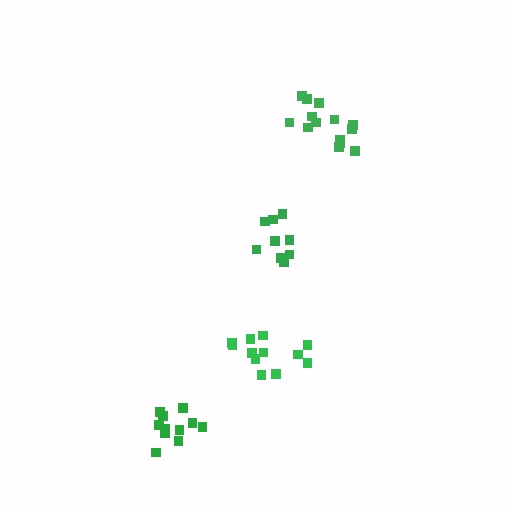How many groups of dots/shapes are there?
There are 4 groups.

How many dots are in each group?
Group 1: 9 dots, Group 2: 11 dots, Group 3: 14 dots, Group 4: 12 dots (46 total).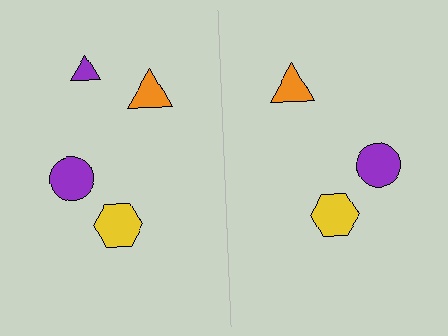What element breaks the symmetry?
A purple triangle is missing from the right side.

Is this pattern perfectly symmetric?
No, the pattern is not perfectly symmetric. A purple triangle is missing from the right side.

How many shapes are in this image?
There are 7 shapes in this image.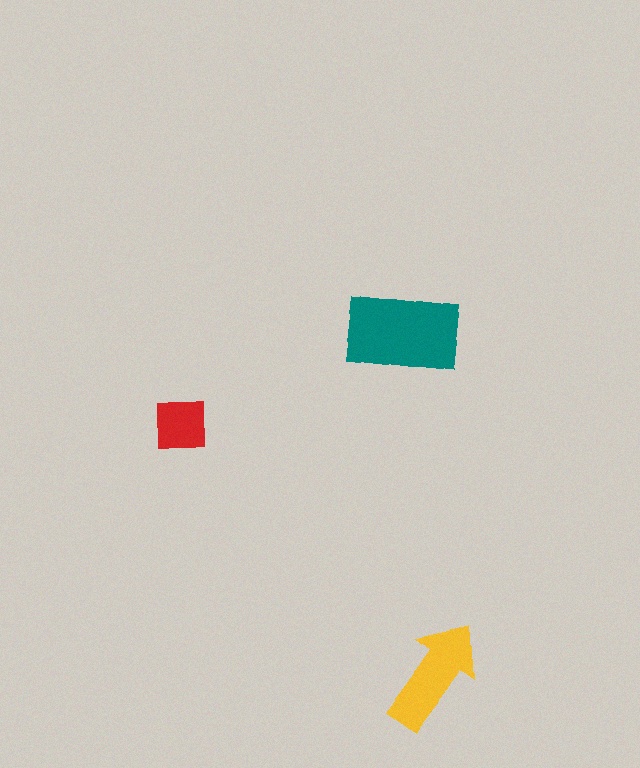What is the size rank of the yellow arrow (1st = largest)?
2nd.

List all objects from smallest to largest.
The red square, the yellow arrow, the teal rectangle.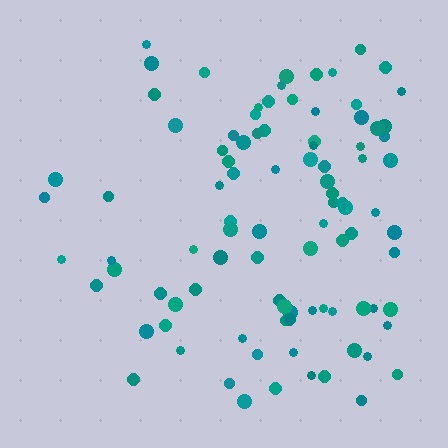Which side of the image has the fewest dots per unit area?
The left.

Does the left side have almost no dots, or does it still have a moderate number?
Still a moderate number, just noticeably fewer than the right.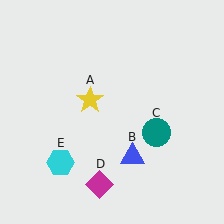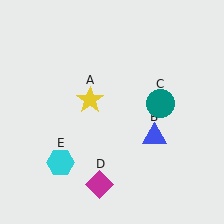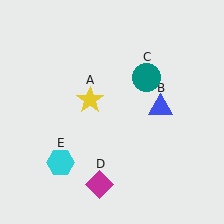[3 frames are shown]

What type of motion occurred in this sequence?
The blue triangle (object B), teal circle (object C) rotated counterclockwise around the center of the scene.